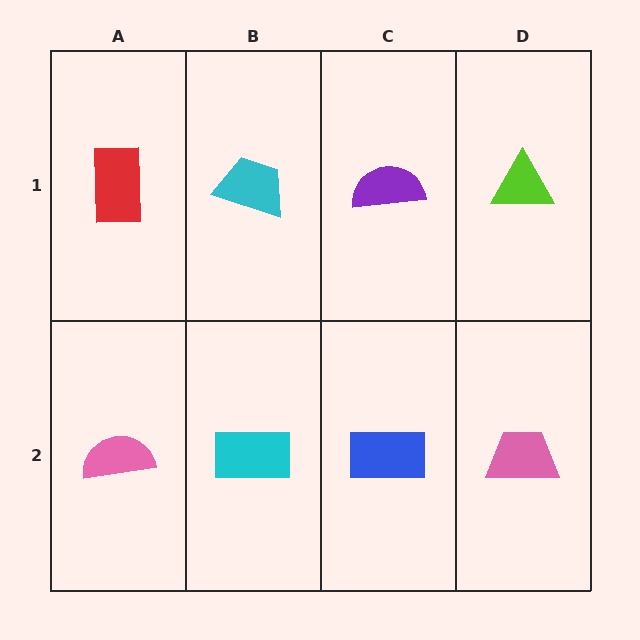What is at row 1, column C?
A purple semicircle.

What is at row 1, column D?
A lime triangle.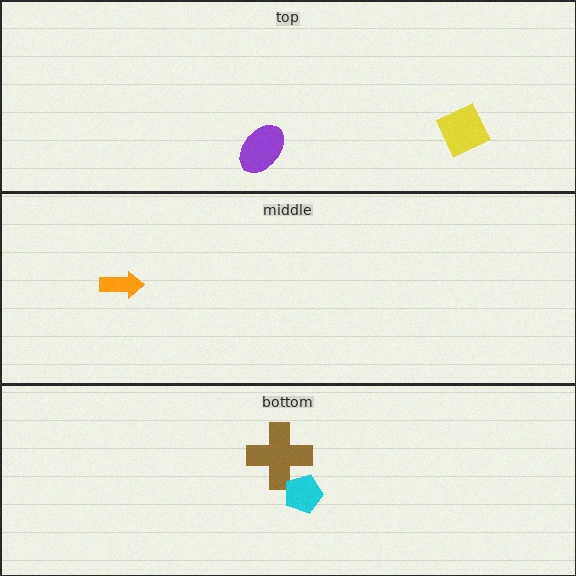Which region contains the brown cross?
The bottom region.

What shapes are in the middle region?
The orange arrow.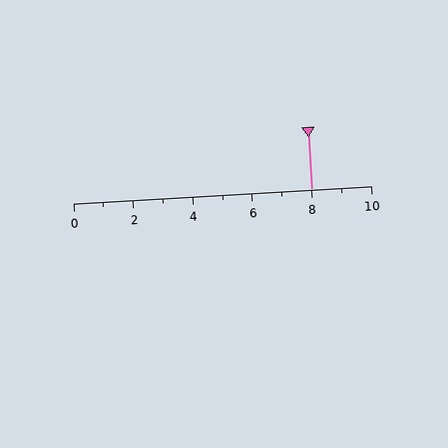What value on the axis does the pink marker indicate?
The marker indicates approximately 8.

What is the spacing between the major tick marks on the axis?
The major ticks are spaced 2 apart.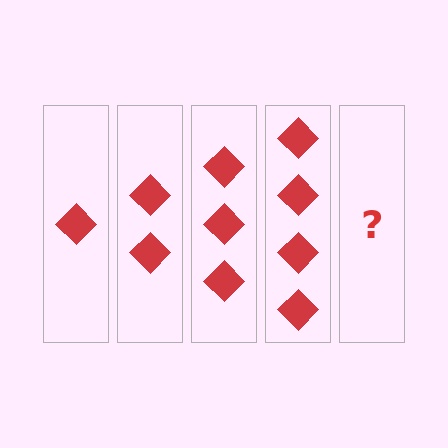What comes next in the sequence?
The next element should be 5 diamonds.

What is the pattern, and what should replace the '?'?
The pattern is that each step adds one more diamond. The '?' should be 5 diamonds.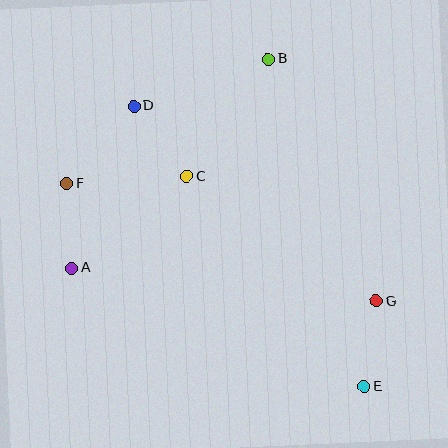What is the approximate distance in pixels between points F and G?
The distance between F and G is approximately 331 pixels.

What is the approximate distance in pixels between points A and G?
The distance between A and G is approximately 307 pixels.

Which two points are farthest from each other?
Points D and E are farthest from each other.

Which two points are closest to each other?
Points A and F are closest to each other.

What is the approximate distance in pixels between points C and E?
The distance between C and E is approximately 275 pixels.